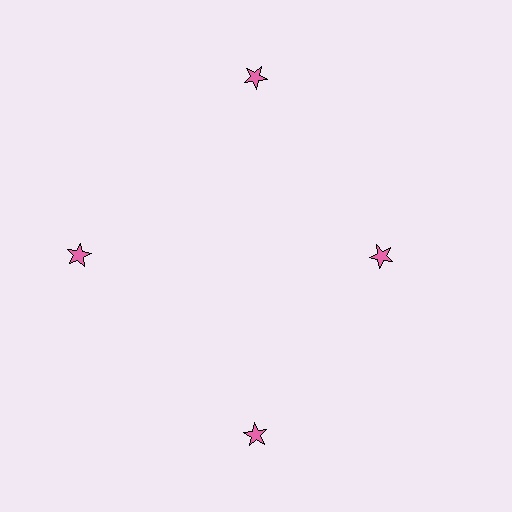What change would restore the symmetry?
The symmetry would be restored by moving it outward, back onto the ring so that all 4 stars sit at equal angles and equal distance from the center.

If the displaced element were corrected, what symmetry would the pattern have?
It would have 4-fold rotational symmetry — the pattern would map onto itself every 90 degrees.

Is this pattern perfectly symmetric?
No. The 4 pink stars are arranged in a ring, but one element near the 3 o'clock position is pulled inward toward the center, breaking the 4-fold rotational symmetry.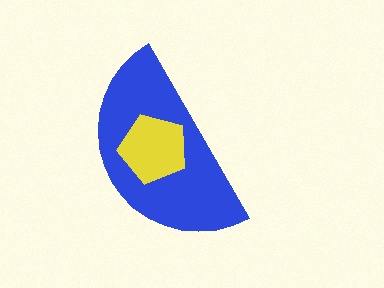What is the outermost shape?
The blue semicircle.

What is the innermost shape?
The yellow pentagon.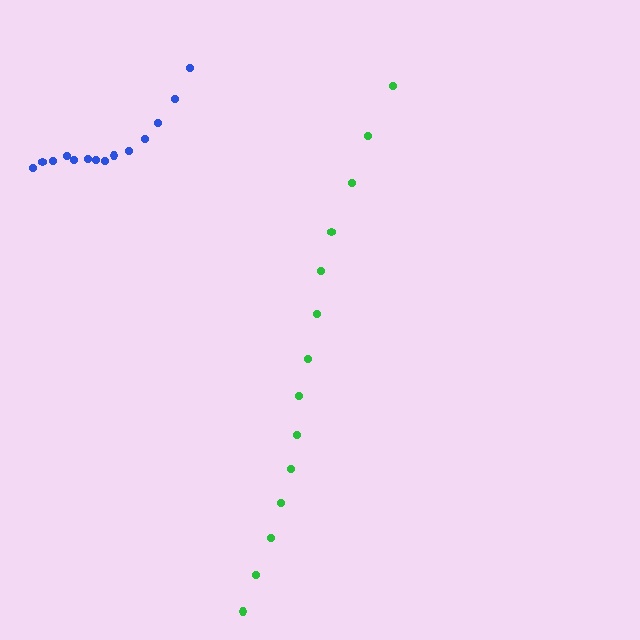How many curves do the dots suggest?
There are 2 distinct paths.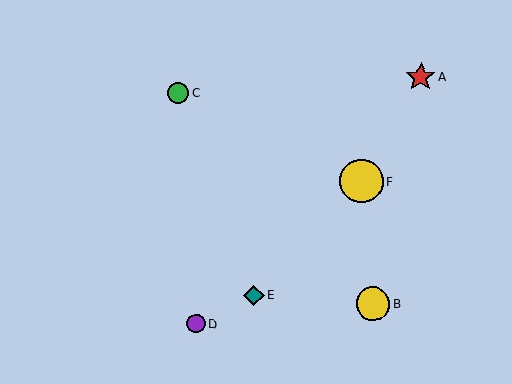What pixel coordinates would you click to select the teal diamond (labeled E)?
Click at (254, 295) to select the teal diamond E.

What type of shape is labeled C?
Shape C is a green circle.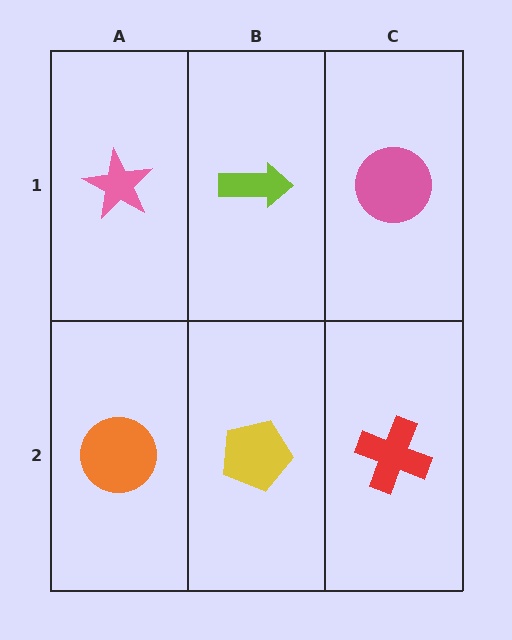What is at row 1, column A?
A pink star.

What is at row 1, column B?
A lime arrow.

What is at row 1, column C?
A pink circle.